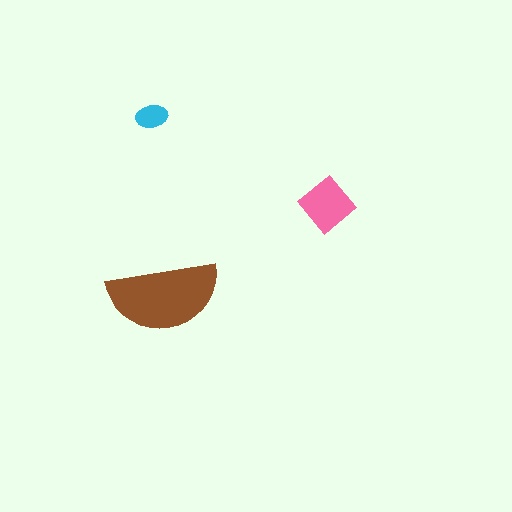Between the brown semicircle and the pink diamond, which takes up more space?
The brown semicircle.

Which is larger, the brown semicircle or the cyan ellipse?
The brown semicircle.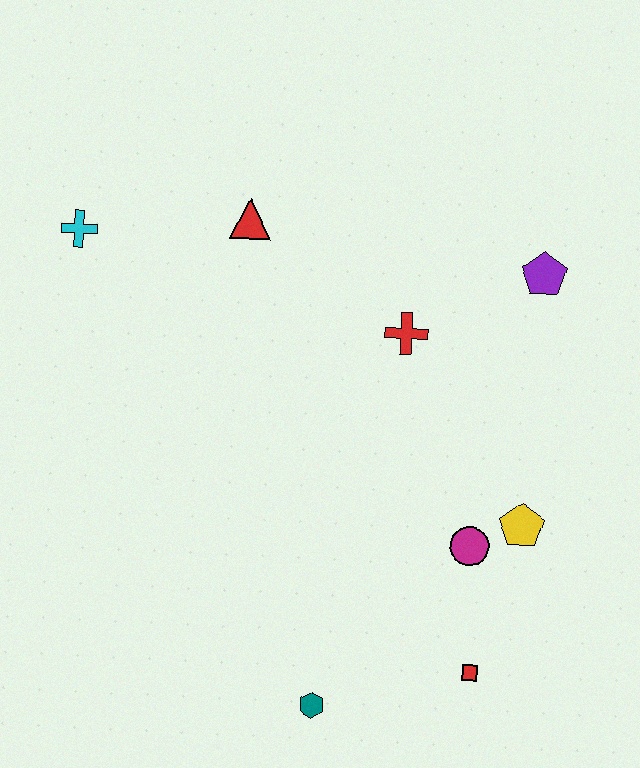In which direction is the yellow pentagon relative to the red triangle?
The yellow pentagon is below the red triangle.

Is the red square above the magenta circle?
No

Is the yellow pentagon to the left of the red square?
No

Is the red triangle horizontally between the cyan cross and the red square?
Yes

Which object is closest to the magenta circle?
The yellow pentagon is closest to the magenta circle.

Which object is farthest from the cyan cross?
The red square is farthest from the cyan cross.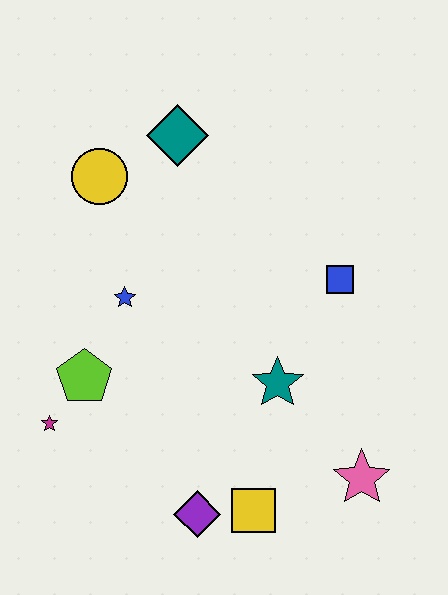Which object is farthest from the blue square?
The magenta star is farthest from the blue square.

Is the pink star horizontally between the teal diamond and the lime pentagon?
No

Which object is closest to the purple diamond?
The yellow square is closest to the purple diamond.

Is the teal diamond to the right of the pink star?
No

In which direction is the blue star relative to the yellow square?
The blue star is above the yellow square.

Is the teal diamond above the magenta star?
Yes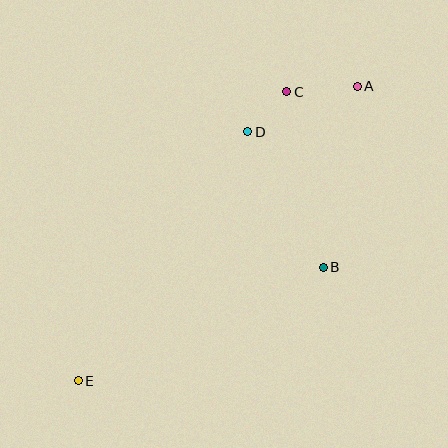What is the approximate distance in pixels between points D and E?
The distance between D and E is approximately 301 pixels.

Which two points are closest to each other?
Points C and D are closest to each other.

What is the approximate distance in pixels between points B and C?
The distance between B and C is approximately 179 pixels.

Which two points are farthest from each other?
Points A and E are farthest from each other.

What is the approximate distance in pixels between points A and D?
The distance between A and D is approximately 119 pixels.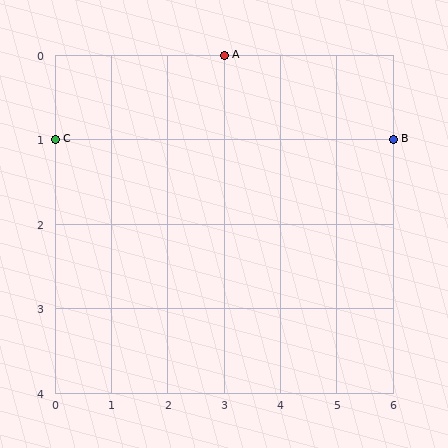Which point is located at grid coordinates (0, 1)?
Point C is at (0, 1).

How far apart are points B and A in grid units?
Points B and A are 3 columns and 1 row apart (about 3.2 grid units diagonally).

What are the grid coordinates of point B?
Point B is at grid coordinates (6, 1).